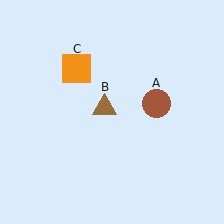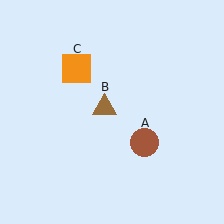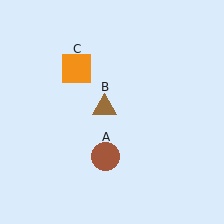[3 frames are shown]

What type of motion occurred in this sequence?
The brown circle (object A) rotated clockwise around the center of the scene.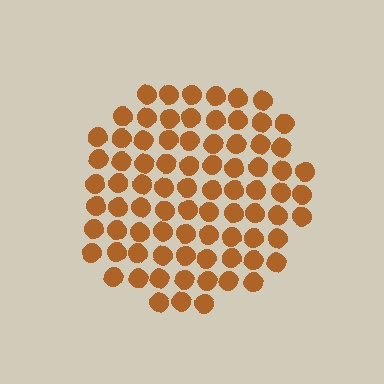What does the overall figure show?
The overall figure shows a circle.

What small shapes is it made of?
It is made of small circles.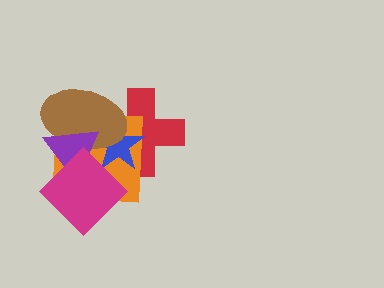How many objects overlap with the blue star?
5 objects overlap with the blue star.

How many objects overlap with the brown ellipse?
5 objects overlap with the brown ellipse.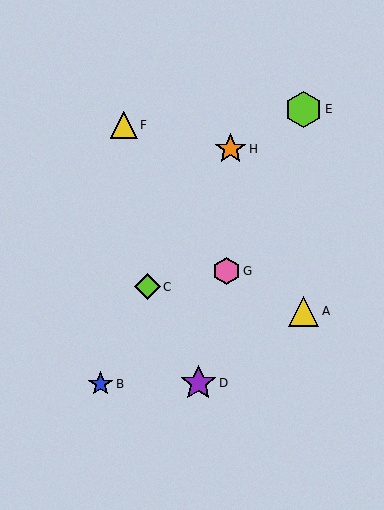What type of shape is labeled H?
Shape H is an orange star.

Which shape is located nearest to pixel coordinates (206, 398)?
The purple star (labeled D) at (198, 383) is nearest to that location.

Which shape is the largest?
The lime hexagon (labeled E) is the largest.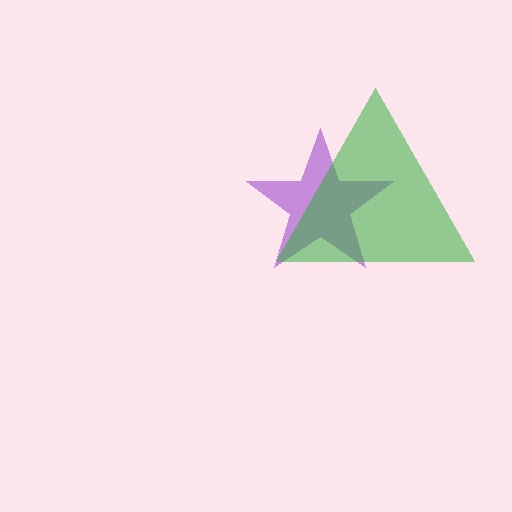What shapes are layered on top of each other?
The layered shapes are: a purple star, a green triangle.